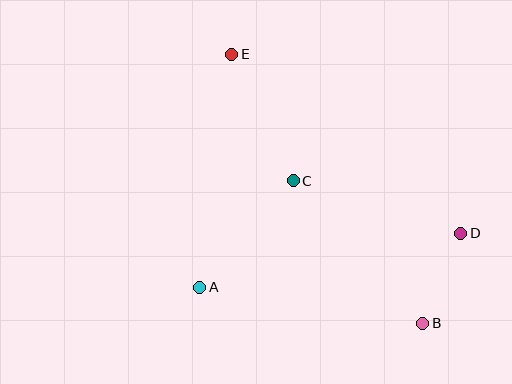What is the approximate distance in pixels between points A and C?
The distance between A and C is approximately 142 pixels.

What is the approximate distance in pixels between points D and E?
The distance between D and E is approximately 290 pixels.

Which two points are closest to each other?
Points B and D are closest to each other.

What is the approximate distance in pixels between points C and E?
The distance between C and E is approximately 140 pixels.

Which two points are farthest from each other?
Points B and E are farthest from each other.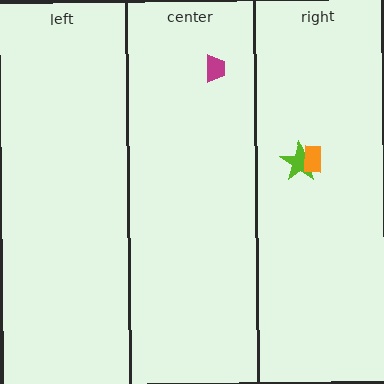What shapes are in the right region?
The lime star, the orange rectangle.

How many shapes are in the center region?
1.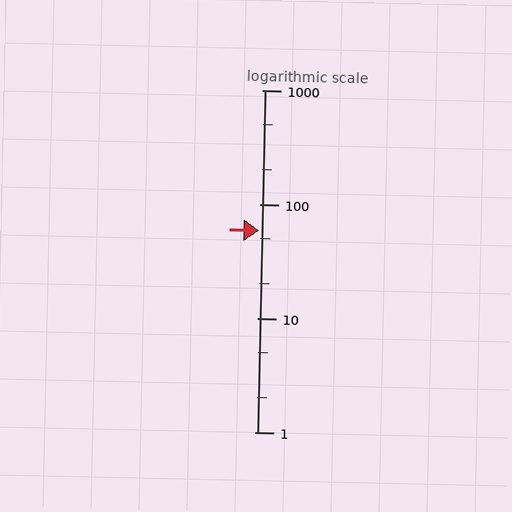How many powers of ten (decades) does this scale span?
The scale spans 3 decades, from 1 to 1000.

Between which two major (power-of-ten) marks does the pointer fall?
The pointer is between 10 and 100.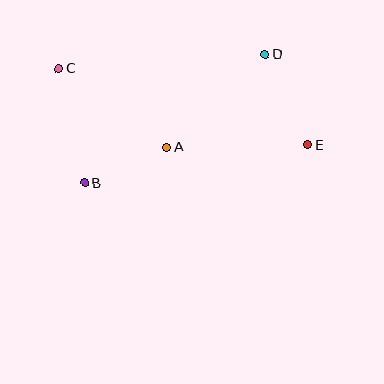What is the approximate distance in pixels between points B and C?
The distance between B and C is approximately 117 pixels.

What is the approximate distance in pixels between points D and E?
The distance between D and E is approximately 100 pixels.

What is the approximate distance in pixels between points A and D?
The distance between A and D is approximately 135 pixels.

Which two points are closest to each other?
Points A and B are closest to each other.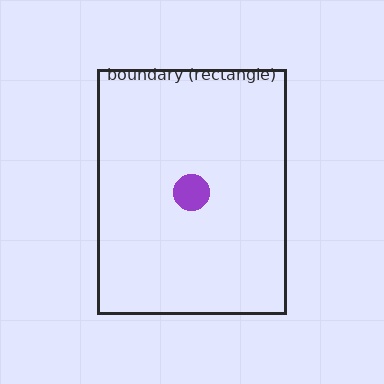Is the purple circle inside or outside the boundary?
Inside.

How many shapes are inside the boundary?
1 inside, 0 outside.